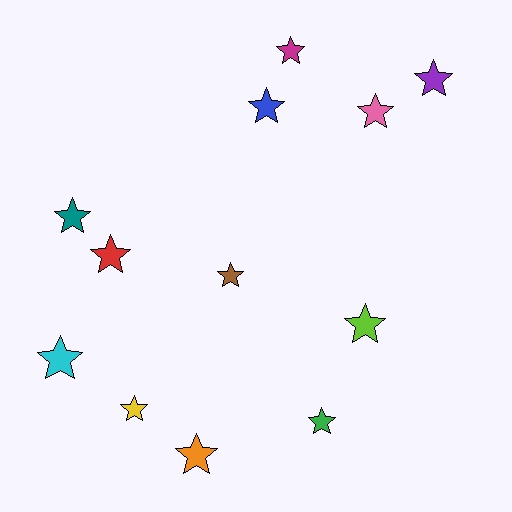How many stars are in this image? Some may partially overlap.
There are 12 stars.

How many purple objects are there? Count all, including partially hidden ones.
There is 1 purple object.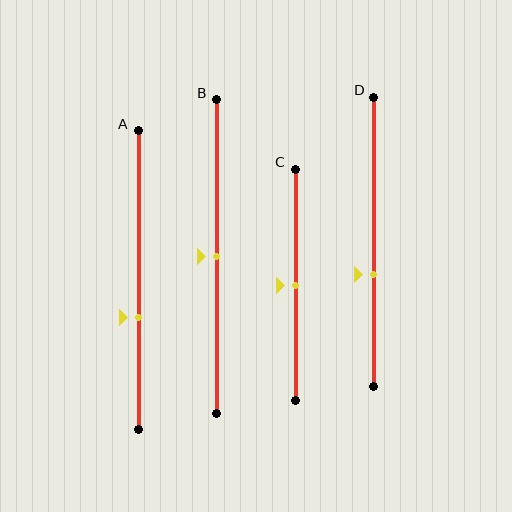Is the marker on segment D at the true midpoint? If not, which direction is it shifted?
No, the marker on segment D is shifted downward by about 11% of the segment length.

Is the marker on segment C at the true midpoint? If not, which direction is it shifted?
Yes, the marker on segment C is at the true midpoint.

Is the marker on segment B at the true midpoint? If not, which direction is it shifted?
Yes, the marker on segment B is at the true midpoint.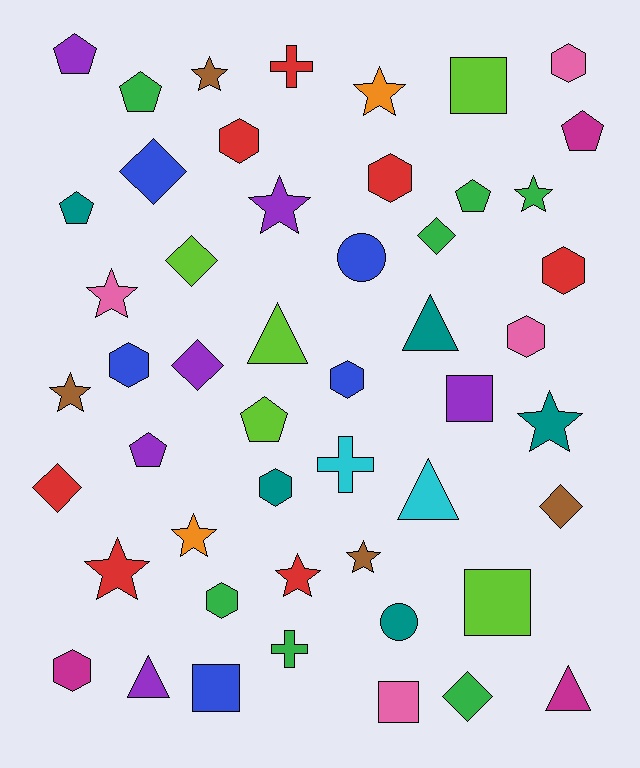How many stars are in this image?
There are 11 stars.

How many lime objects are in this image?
There are 5 lime objects.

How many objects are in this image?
There are 50 objects.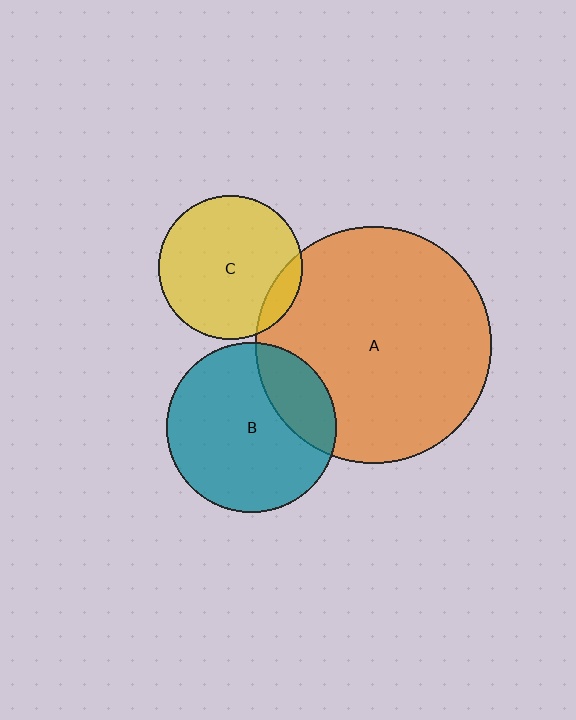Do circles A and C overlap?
Yes.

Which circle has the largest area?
Circle A (orange).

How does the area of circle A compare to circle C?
Approximately 2.7 times.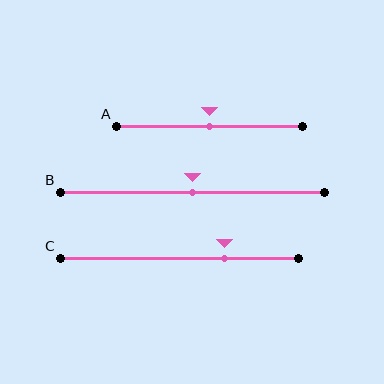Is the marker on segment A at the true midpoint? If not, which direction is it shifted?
Yes, the marker on segment A is at the true midpoint.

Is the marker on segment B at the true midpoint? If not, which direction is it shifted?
Yes, the marker on segment B is at the true midpoint.